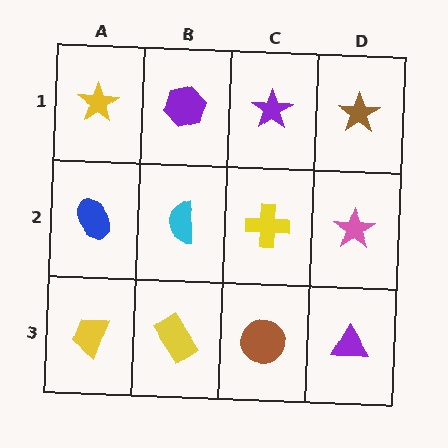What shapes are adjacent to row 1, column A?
A blue ellipse (row 2, column A), a purple hexagon (row 1, column B).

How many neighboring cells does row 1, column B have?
3.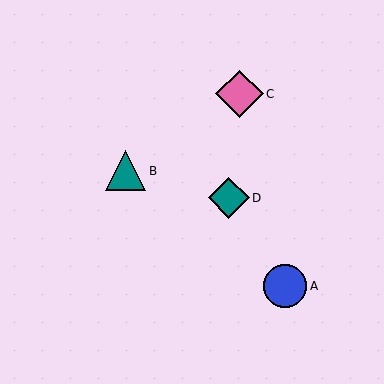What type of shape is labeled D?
Shape D is a teal diamond.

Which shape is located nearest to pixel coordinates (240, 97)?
The pink diamond (labeled C) at (240, 94) is nearest to that location.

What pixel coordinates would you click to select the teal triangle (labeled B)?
Click at (126, 171) to select the teal triangle B.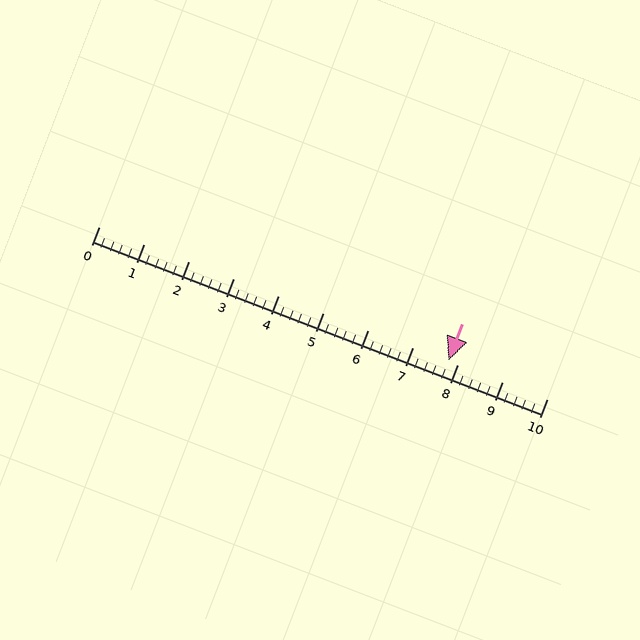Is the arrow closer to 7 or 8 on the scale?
The arrow is closer to 8.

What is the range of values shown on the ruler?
The ruler shows values from 0 to 10.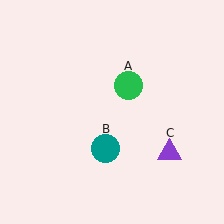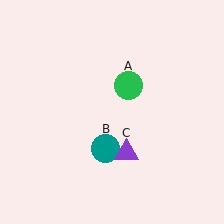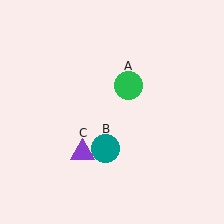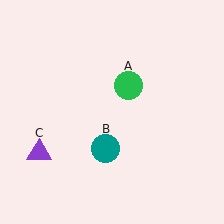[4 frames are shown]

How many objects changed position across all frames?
1 object changed position: purple triangle (object C).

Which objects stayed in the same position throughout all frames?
Green circle (object A) and teal circle (object B) remained stationary.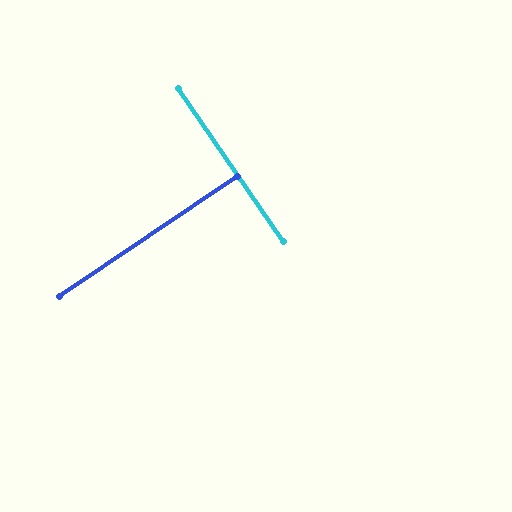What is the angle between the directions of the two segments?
Approximately 89 degrees.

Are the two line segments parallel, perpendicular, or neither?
Perpendicular — they meet at approximately 89°.